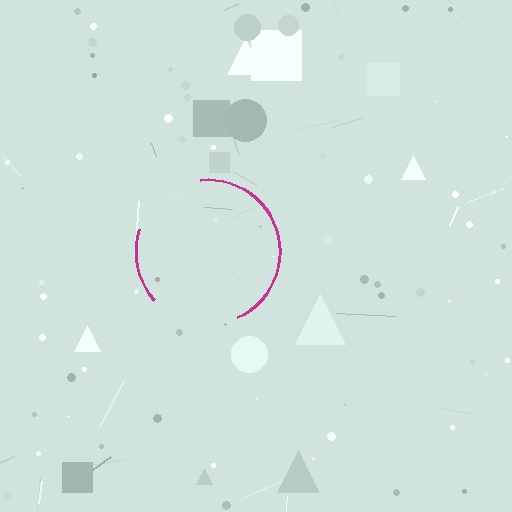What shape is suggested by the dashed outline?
The dashed outline suggests a circle.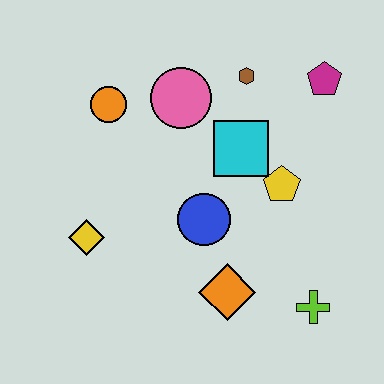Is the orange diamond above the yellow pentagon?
No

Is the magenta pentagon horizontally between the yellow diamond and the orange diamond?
No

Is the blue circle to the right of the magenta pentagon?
No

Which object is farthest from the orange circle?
The lime cross is farthest from the orange circle.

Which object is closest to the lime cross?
The orange diamond is closest to the lime cross.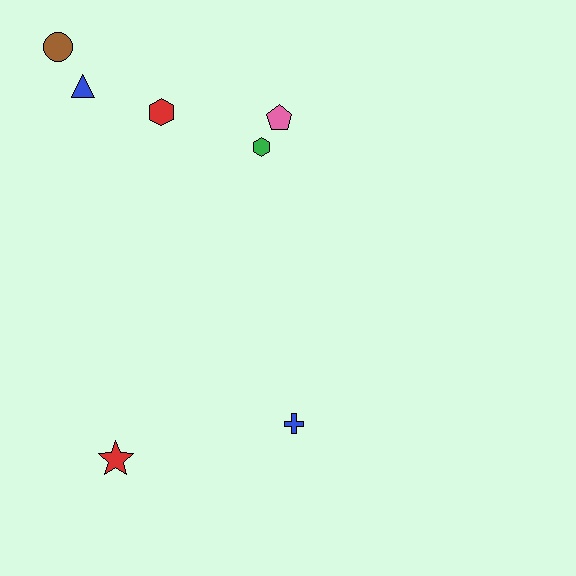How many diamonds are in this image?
There are no diamonds.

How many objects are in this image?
There are 7 objects.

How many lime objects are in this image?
There are no lime objects.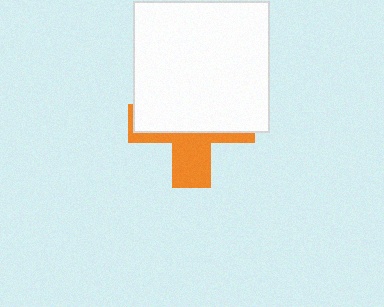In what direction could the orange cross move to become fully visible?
The orange cross could move down. That would shift it out from behind the white rectangle entirely.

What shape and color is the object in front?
The object in front is a white rectangle.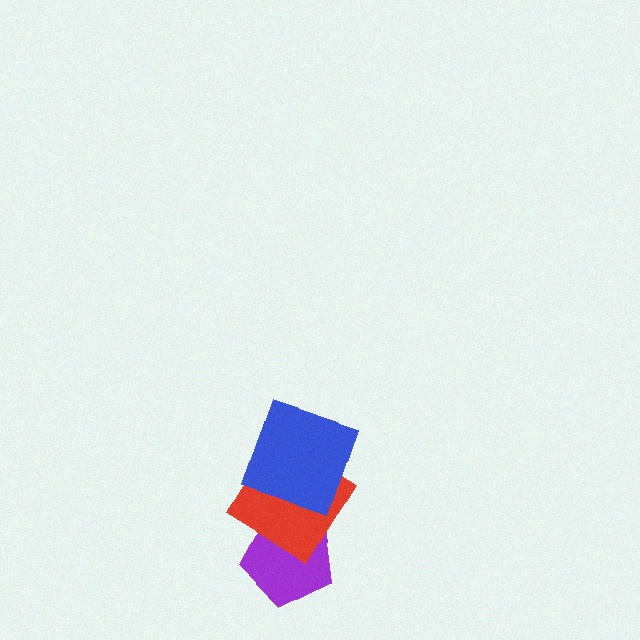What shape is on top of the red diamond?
The blue square is on top of the red diamond.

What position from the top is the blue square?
The blue square is 1st from the top.